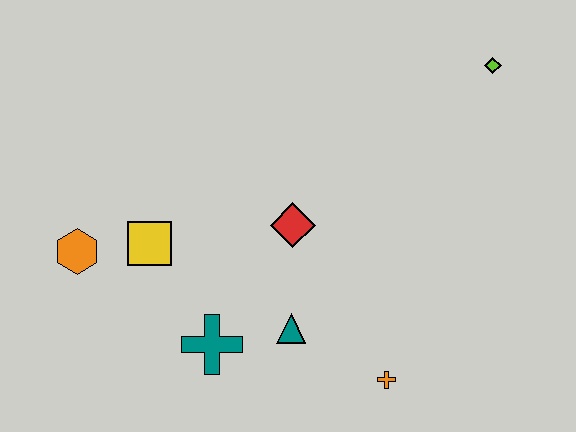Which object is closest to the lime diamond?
The red diamond is closest to the lime diamond.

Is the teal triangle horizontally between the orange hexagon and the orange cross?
Yes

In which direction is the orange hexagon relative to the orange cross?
The orange hexagon is to the left of the orange cross.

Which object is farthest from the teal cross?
The lime diamond is farthest from the teal cross.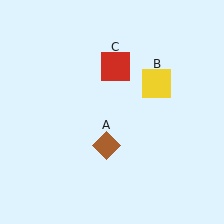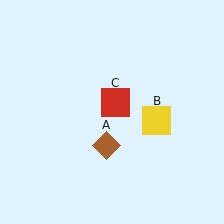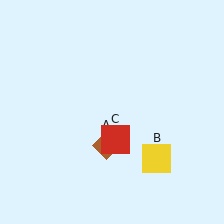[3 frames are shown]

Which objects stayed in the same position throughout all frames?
Brown diamond (object A) remained stationary.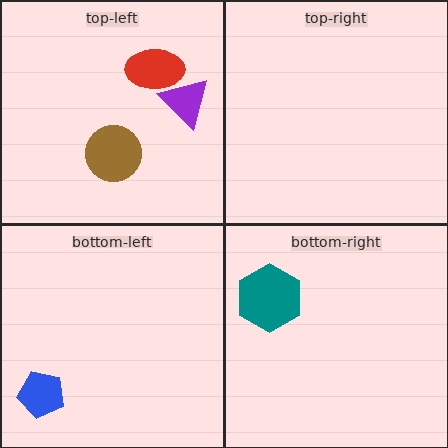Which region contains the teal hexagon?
The bottom-right region.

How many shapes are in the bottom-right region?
1.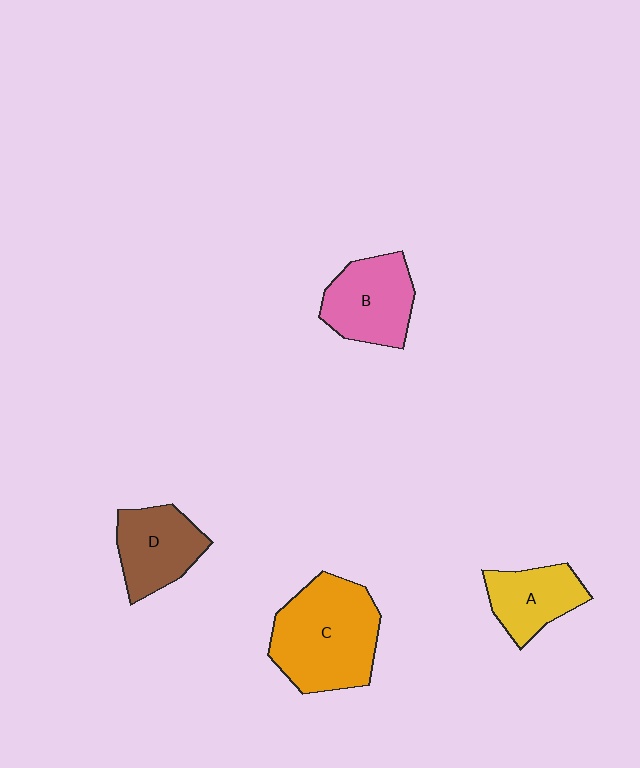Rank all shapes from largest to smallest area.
From largest to smallest: C (orange), B (pink), D (brown), A (yellow).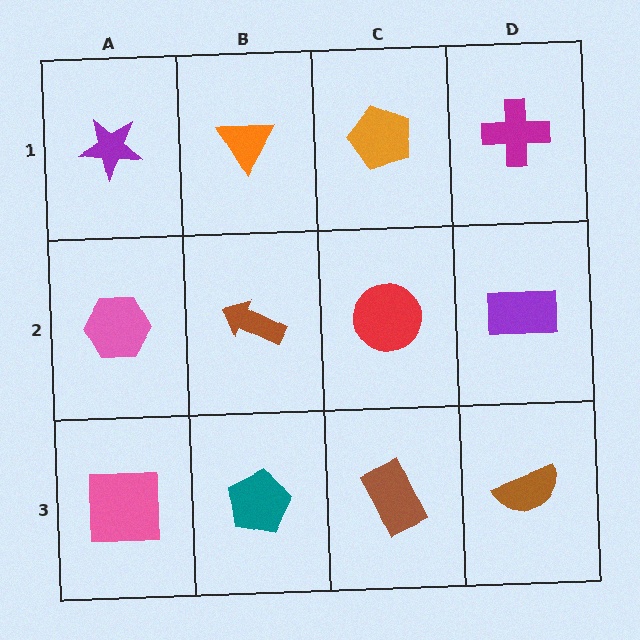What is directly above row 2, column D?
A magenta cross.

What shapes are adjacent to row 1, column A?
A pink hexagon (row 2, column A), an orange triangle (row 1, column B).